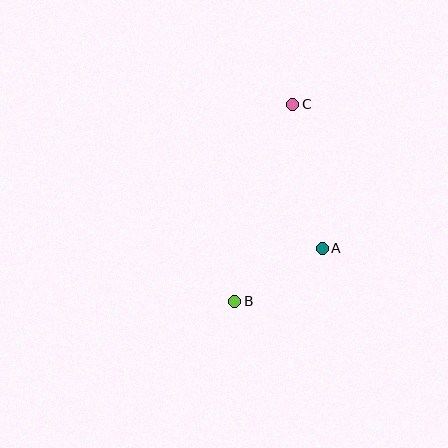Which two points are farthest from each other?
Points B and C are farthest from each other.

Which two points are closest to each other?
Points A and B are closest to each other.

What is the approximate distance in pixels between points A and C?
The distance between A and C is approximately 147 pixels.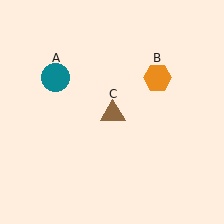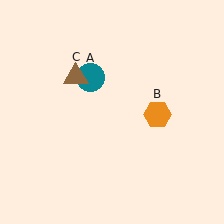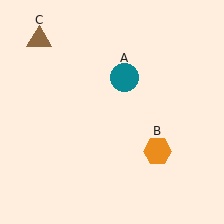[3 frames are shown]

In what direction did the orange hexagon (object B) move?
The orange hexagon (object B) moved down.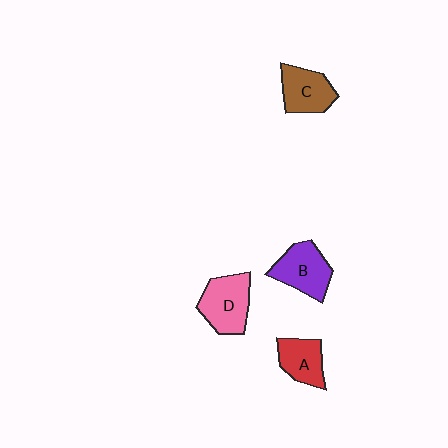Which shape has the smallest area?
Shape A (red).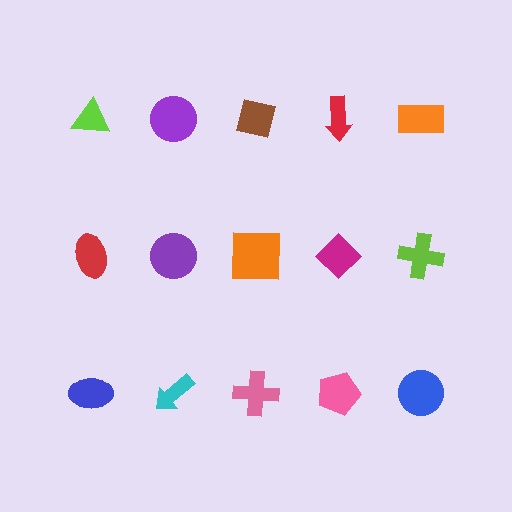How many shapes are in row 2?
5 shapes.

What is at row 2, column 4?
A magenta diamond.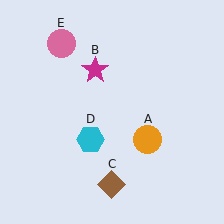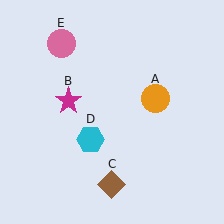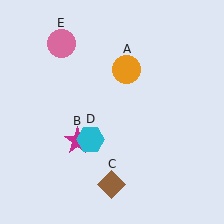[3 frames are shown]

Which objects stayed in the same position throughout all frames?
Brown diamond (object C) and cyan hexagon (object D) and pink circle (object E) remained stationary.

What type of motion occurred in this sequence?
The orange circle (object A), magenta star (object B) rotated counterclockwise around the center of the scene.